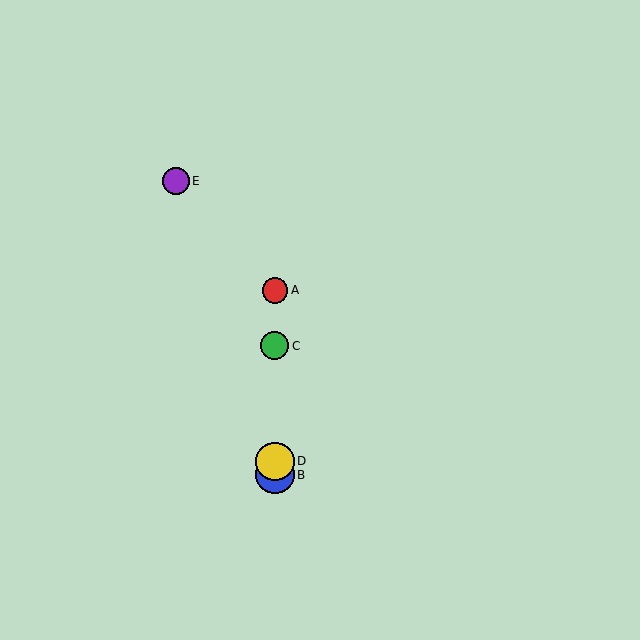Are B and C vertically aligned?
Yes, both are at x≈275.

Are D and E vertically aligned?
No, D is at x≈275 and E is at x≈176.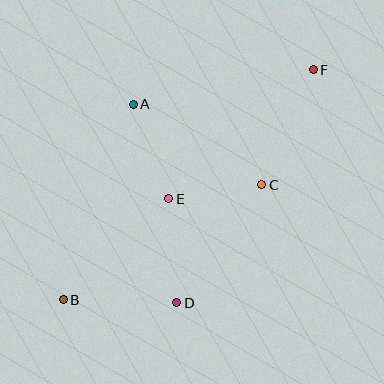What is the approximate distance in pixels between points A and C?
The distance between A and C is approximately 152 pixels.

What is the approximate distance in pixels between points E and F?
The distance between E and F is approximately 194 pixels.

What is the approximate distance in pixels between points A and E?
The distance between A and E is approximately 101 pixels.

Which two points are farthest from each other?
Points B and F are farthest from each other.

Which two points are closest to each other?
Points C and E are closest to each other.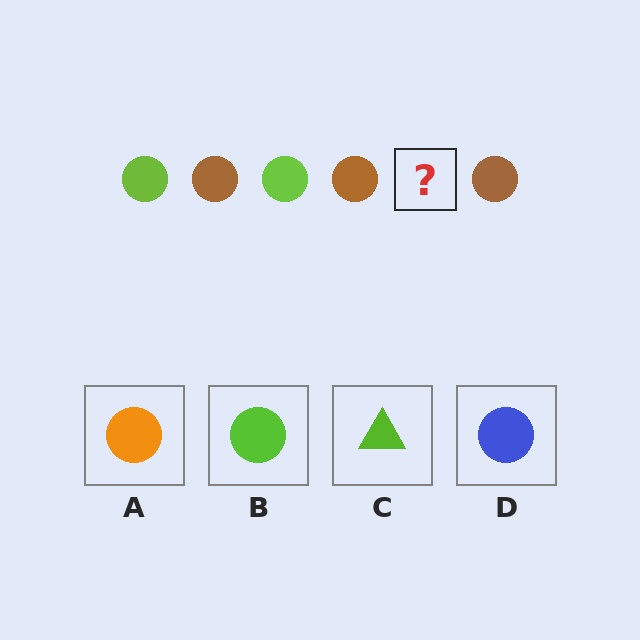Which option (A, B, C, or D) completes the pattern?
B.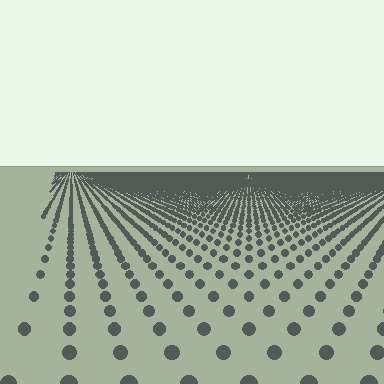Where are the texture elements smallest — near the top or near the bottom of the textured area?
Near the top.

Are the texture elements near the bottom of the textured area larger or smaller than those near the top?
Larger. Near the bottom, elements are closer to the viewer and appear at a bigger on-screen size.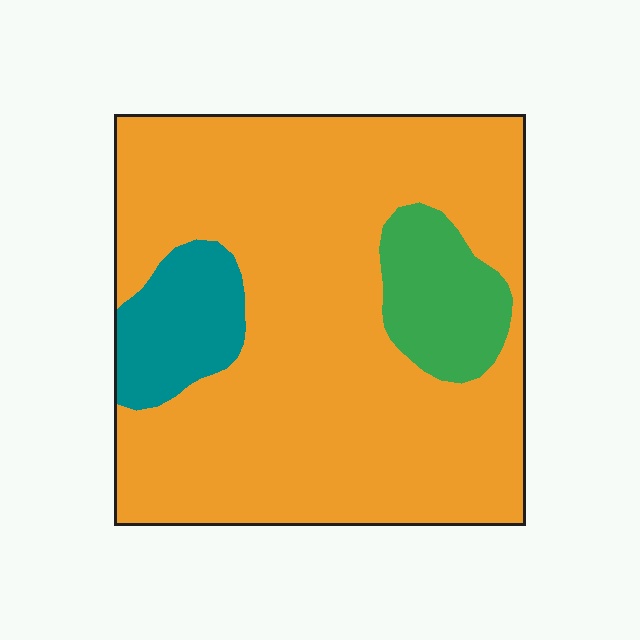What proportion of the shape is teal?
Teal covers around 10% of the shape.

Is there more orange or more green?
Orange.